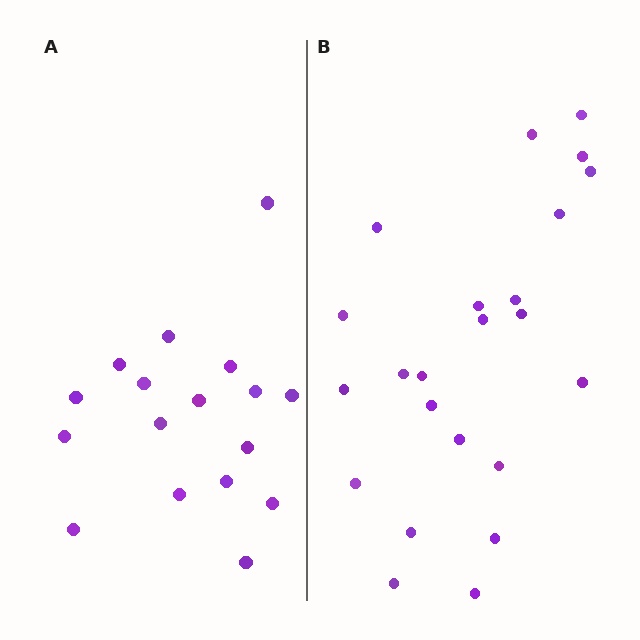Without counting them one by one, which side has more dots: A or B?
Region B (the right region) has more dots.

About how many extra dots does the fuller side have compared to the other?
Region B has about 6 more dots than region A.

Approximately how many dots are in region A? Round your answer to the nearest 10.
About 20 dots. (The exact count is 17, which rounds to 20.)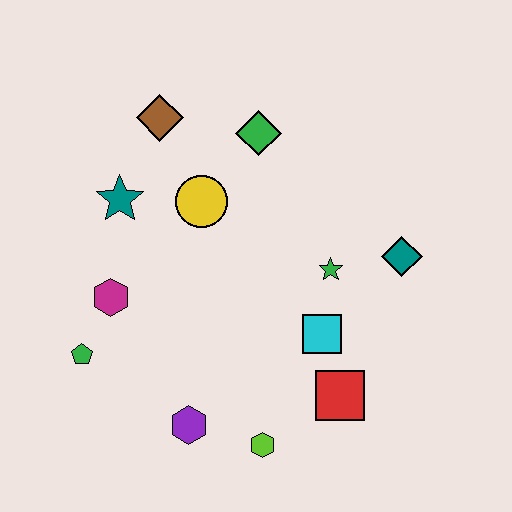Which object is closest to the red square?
The cyan square is closest to the red square.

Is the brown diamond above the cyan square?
Yes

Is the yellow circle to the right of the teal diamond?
No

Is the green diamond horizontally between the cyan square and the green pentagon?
Yes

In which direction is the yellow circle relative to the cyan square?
The yellow circle is above the cyan square.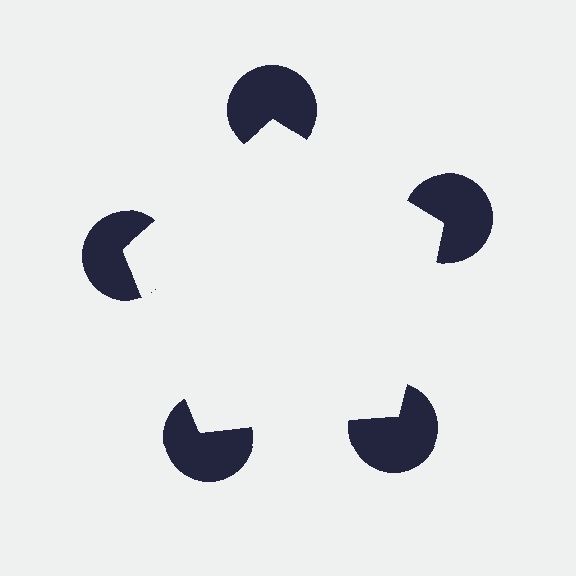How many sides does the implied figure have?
5 sides.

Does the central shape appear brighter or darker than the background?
It typically appears slightly brighter than the background, even though no actual brightness change is drawn.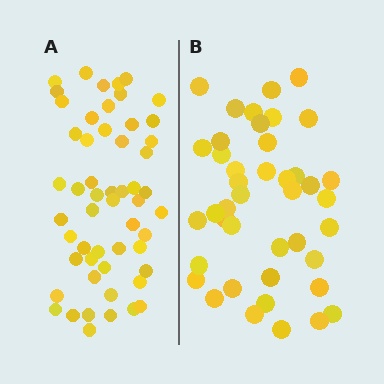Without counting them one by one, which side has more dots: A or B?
Region A (the left region) has more dots.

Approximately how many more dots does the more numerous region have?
Region A has roughly 12 or so more dots than region B.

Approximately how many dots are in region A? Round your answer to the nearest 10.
About 50 dots. (The exact count is 54, which rounds to 50.)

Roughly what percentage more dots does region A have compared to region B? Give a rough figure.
About 30% more.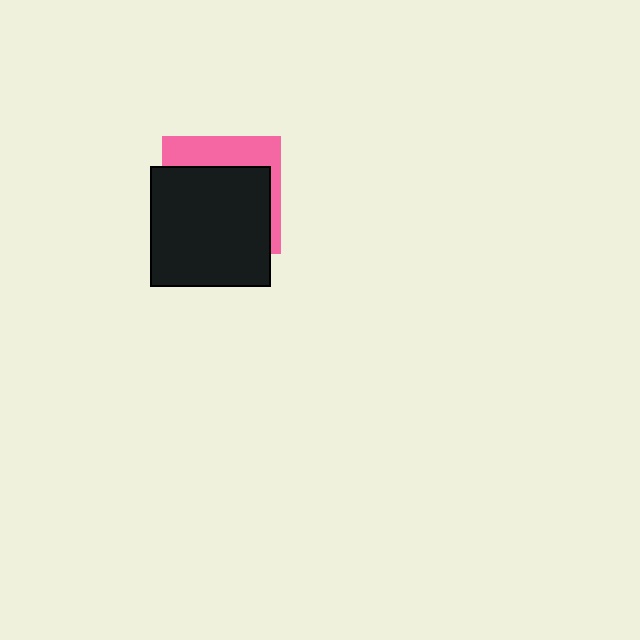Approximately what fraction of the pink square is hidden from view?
Roughly 68% of the pink square is hidden behind the black square.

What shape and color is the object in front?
The object in front is a black square.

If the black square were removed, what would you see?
You would see the complete pink square.